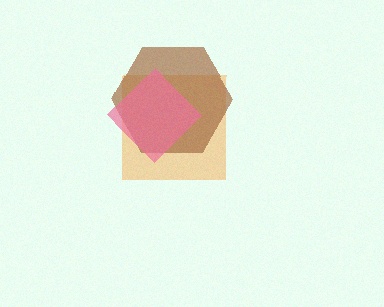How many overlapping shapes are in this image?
There are 3 overlapping shapes in the image.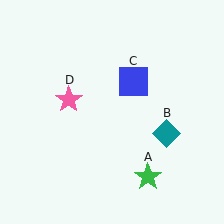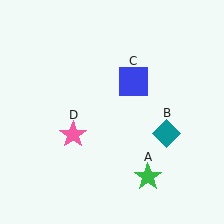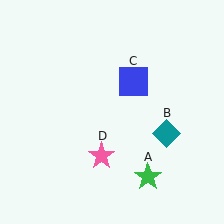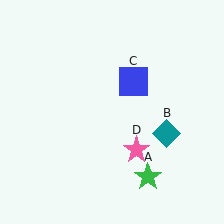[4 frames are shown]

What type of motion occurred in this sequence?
The pink star (object D) rotated counterclockwise around the center of the scene.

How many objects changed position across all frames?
1 object changed position: pink star (object D).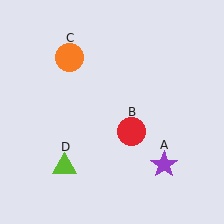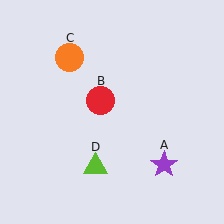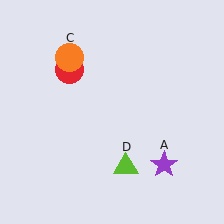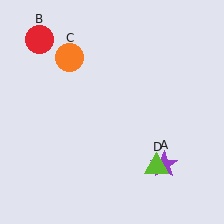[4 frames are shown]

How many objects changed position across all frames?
2 objects changed position: red circle (object B), lime triangle (object D).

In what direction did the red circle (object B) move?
The red circle (object B) moved up and to the left.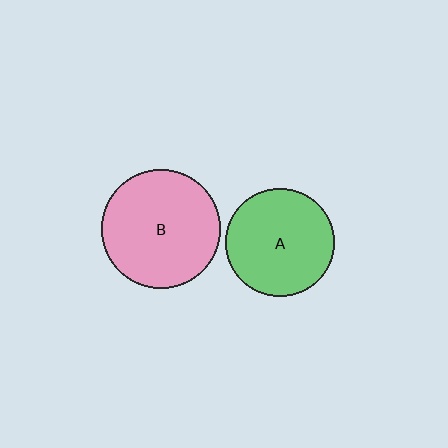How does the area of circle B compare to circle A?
Approximately 1.2 times.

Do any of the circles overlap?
No, none of the circles overlap.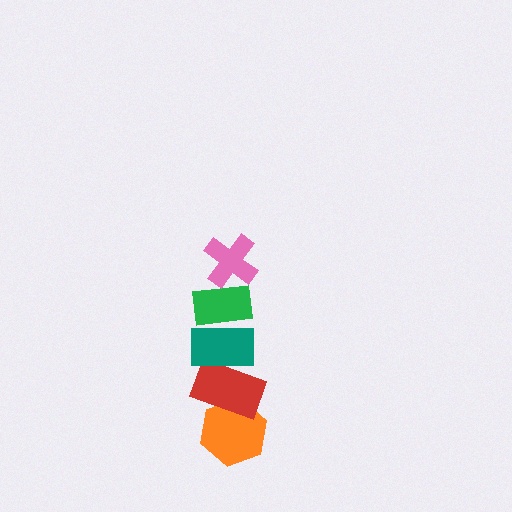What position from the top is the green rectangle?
The green rectangle is 2nd from the top.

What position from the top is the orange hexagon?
The orange hexagon is 5th from the top.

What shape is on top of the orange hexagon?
The red rectangle is on top of the orange hexagon.